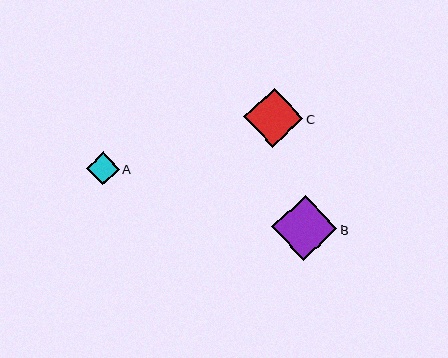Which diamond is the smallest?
Diamond A is the smallest with a size of approximately 33 pixels.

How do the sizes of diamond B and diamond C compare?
Diamond B and diamond C are approximately the same size.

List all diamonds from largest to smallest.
From largest to smallest: B, C, A.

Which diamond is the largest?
Diamond B is the largest with a size of approximately 65 pixels.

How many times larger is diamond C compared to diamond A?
Diamond C is approximately 1.8 times the size of diamond A.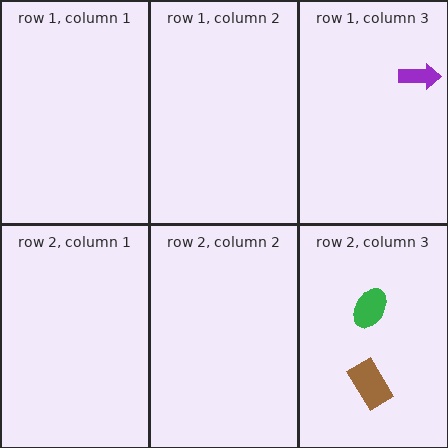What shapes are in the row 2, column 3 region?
The brown rectangle, the green ellipse.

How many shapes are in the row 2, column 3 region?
2.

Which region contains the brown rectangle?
The row 2, column 3 region.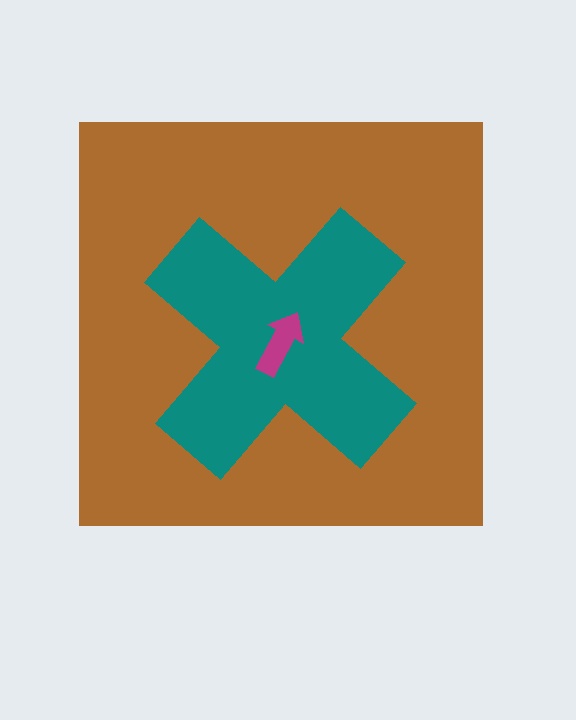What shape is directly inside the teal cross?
The magenta arrow.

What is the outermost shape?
The brown square.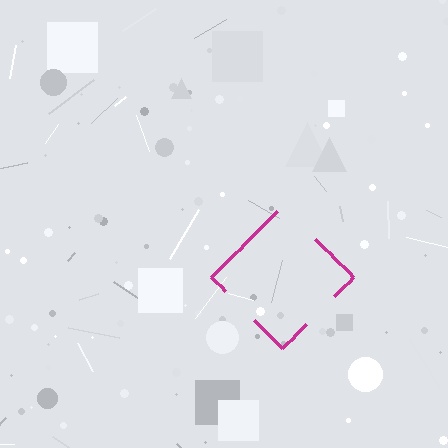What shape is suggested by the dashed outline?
The dashed outline suggests a diamond.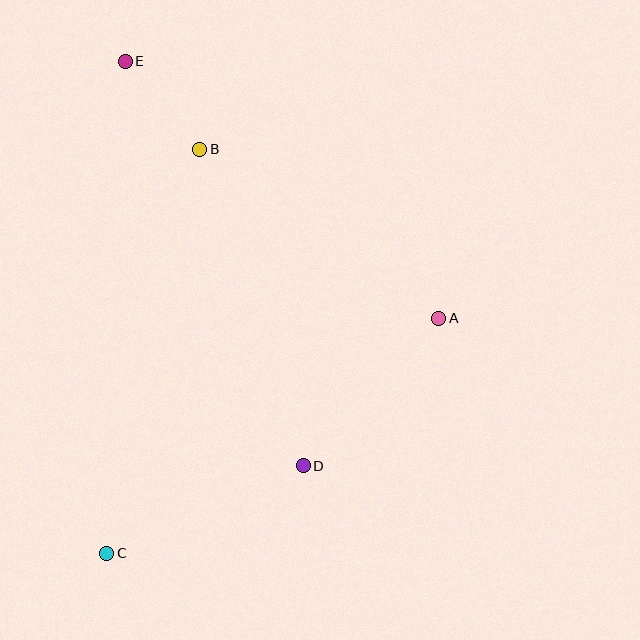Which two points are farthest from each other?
Points C and E are farthest from each other.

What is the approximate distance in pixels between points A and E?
The distance between A and E is approximately 405 pixels.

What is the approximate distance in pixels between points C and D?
The distance between C and D is approximately 216 pixels.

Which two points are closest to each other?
Points B and E are closest to each other.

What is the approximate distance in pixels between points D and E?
The distance between D and E is approximately 442 pixels.